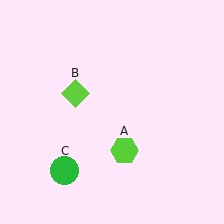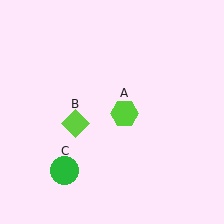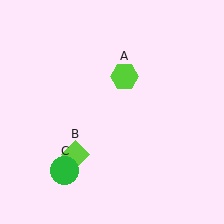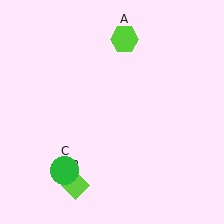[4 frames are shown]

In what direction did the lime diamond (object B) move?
The lime diamond (object B) moved down.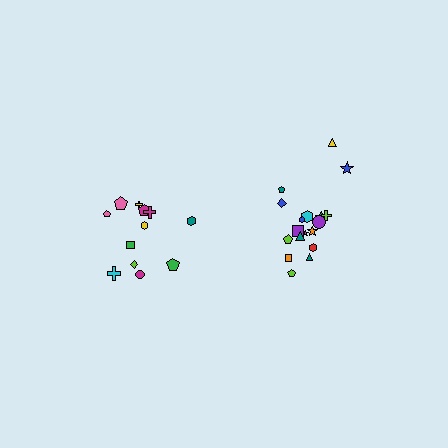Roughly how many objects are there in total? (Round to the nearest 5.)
Roughly 30 objects in total.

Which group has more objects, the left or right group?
The right group.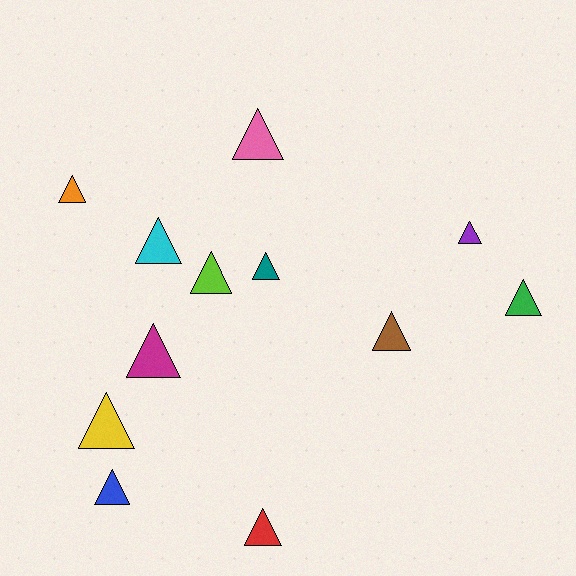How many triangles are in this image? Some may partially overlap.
There are 12 triangles.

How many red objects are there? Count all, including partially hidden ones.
There is 1 red object.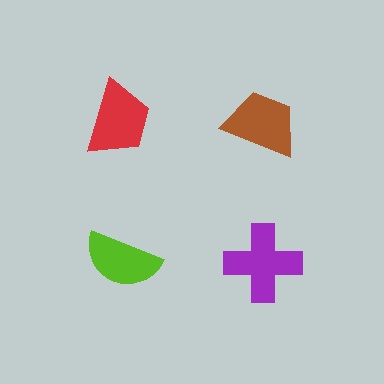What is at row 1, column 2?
A brown trapezoid.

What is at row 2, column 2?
A purple cross.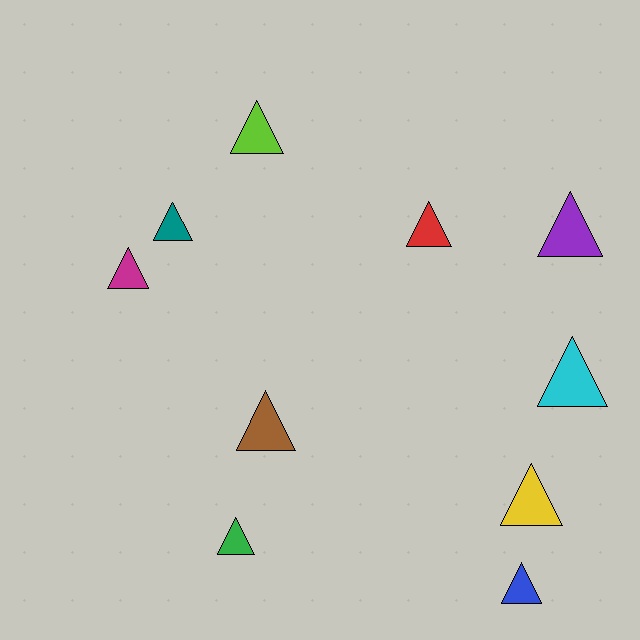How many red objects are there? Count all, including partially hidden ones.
There is 1 red object.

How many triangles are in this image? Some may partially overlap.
There are 10 triangles.